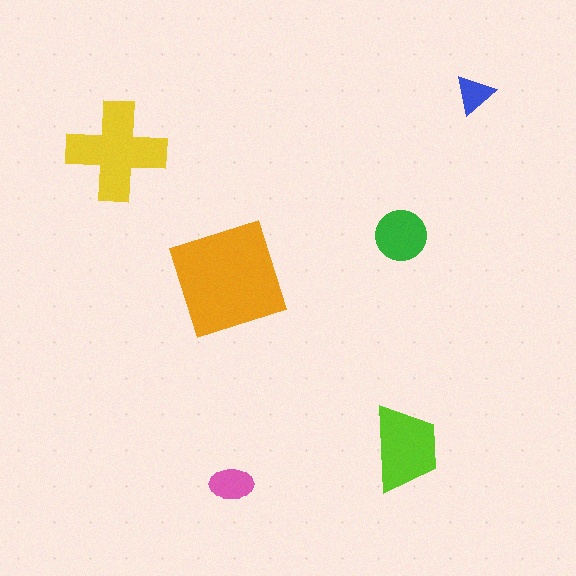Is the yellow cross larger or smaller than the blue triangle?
Larger.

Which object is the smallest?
The blue triangle.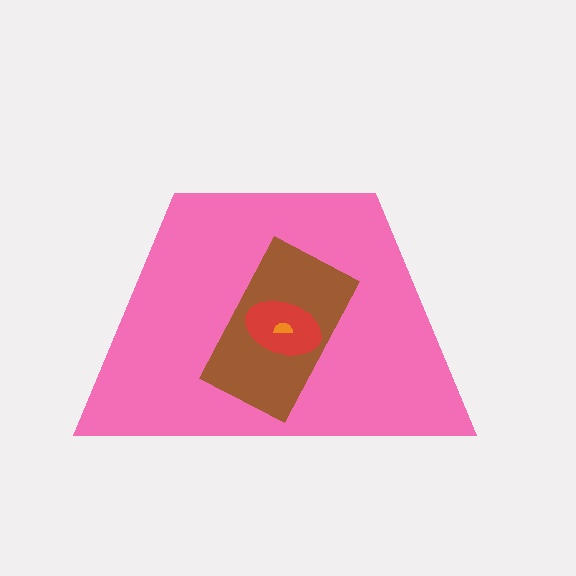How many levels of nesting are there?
4.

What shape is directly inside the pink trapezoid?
The brown rectangle.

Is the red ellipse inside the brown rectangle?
Yes.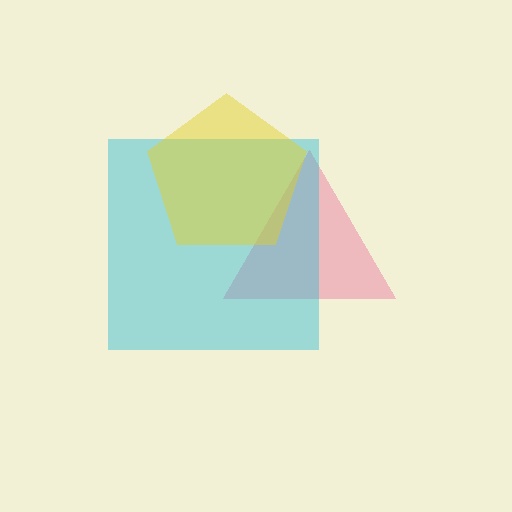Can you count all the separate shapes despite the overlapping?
Yes, there are 3 separate shapes.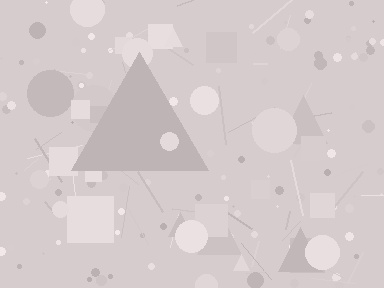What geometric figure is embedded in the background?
A triangle is embedded in the background.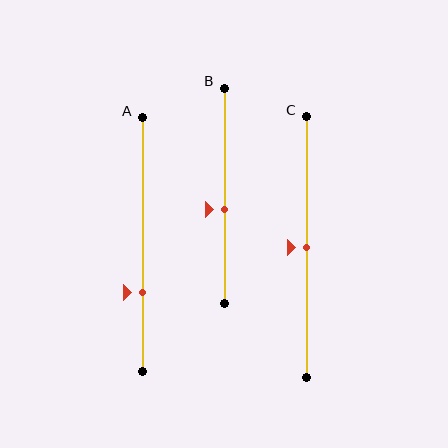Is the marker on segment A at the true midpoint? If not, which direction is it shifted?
No, the marker on segment A is shifted downward by about 19% of the segment length.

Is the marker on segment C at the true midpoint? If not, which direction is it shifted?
Yes, the marker on segment C is at the true midpoint.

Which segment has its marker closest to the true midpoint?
Segment C has its marker closest to the true midpoint.